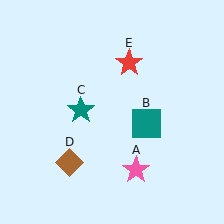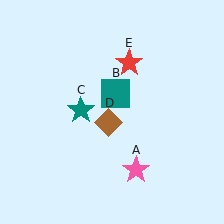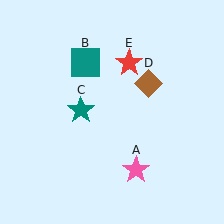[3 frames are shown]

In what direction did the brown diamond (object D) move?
The brown diamond (object D) moved up and to the right.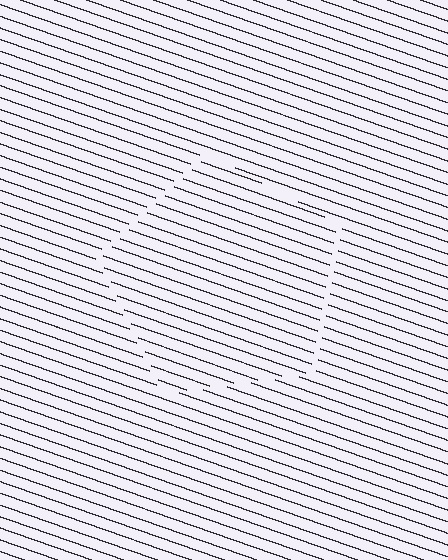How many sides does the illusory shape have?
5 sides — the line-ends trace a pentagon.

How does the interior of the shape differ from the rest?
The interior of the shape contains the same grating, shifted by half a period — the contour is defined by the phase discontinuity where line-ends from the inner and outer gratings abut.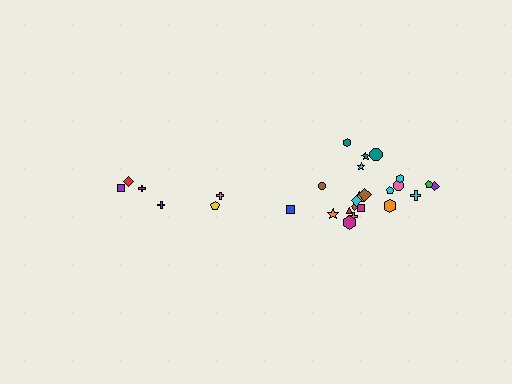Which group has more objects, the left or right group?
The right group.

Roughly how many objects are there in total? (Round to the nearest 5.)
Roughly 30 objects in total.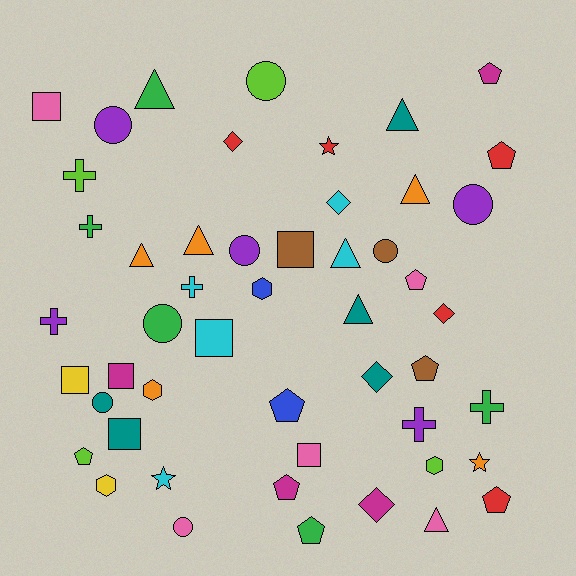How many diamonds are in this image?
There are 5 diamonds.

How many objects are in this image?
There are 50 objects.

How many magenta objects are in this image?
There are 4 magenta objects.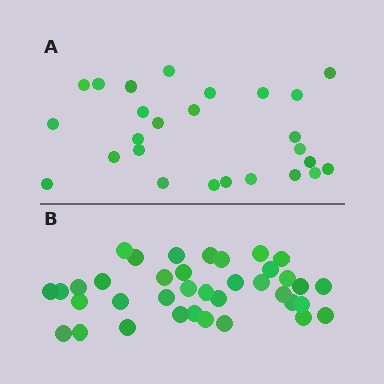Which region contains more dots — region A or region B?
Region B (the bottom region) has more dots.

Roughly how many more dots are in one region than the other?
Region B has roughly 12 or so more dots than region A.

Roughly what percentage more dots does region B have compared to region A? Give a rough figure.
About 40% more.